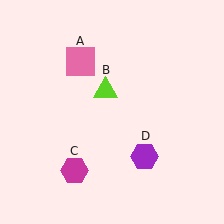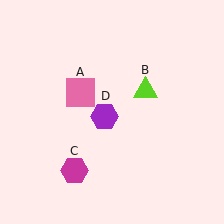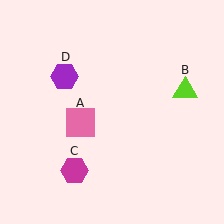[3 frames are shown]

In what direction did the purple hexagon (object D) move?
The purple hexagon (object D) moved up and to the left.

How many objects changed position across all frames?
3 objects changed position: pink square (object A), lime triangle (object B), purple hexagon (object D).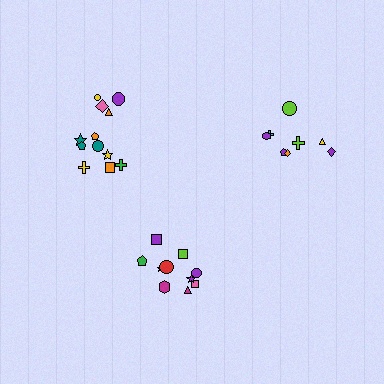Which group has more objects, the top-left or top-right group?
The top-left group.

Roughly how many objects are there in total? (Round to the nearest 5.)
Roughly 30 objects in total.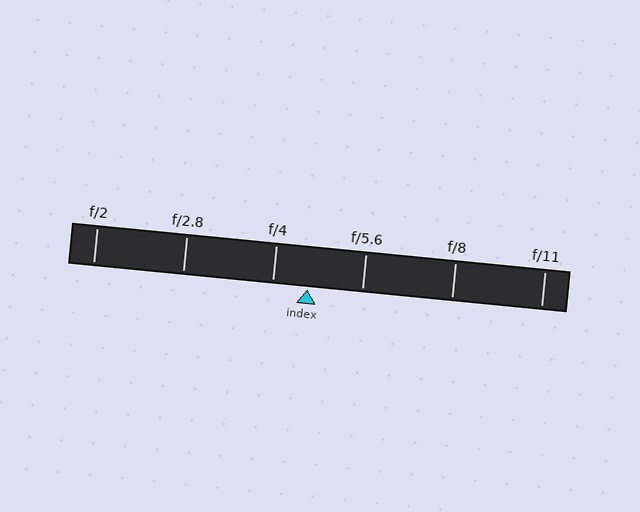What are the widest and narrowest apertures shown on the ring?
The widest aperture shown is f/2 and the narrowest is f/11.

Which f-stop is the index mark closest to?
The index mark is closest to f/4.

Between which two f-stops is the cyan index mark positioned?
The index mark is between f/4 and f/5.6.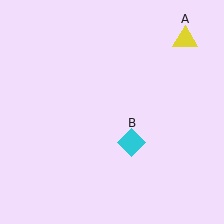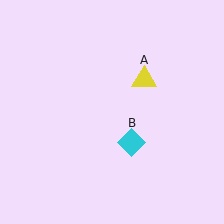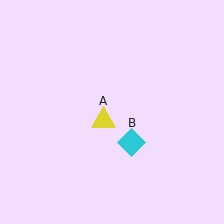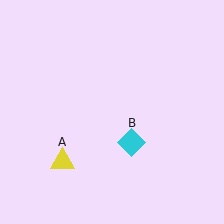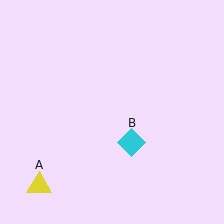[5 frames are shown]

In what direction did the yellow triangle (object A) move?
The yellow triangle (object A) moved down and to the left.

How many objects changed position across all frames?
1 object changed position: yellow triangle (object A).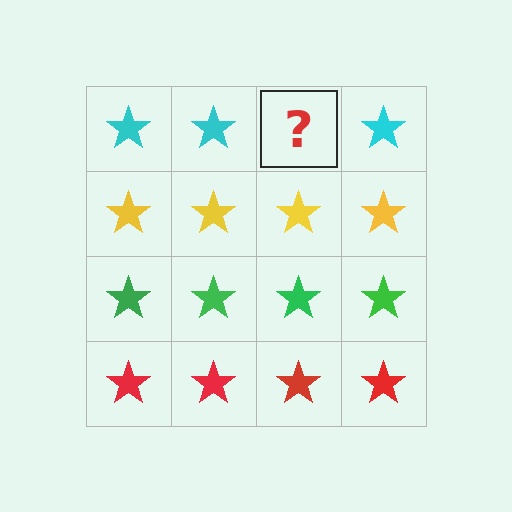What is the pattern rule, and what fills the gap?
The rule is that each row has a consistent color. The gap should be filled with a cyan star.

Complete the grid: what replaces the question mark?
The question mark should be replaced with a cyan star.